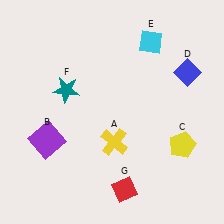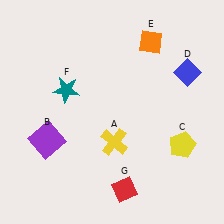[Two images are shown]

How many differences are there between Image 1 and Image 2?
There is 1 difference between the two images.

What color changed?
The diamond (E) changed from cyan in Image 1 to orange in Image 2.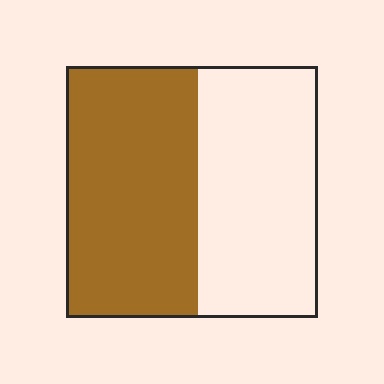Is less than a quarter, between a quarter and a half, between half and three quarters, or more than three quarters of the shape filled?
Between half and three quarters.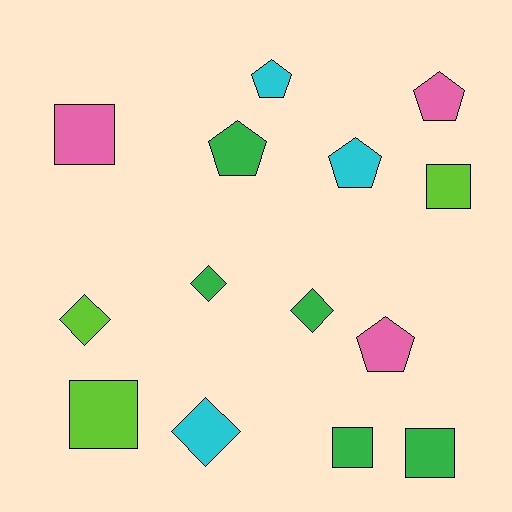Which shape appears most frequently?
Pentagon, with 5 objects.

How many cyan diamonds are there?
There is 1 cyan diamond.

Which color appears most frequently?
Green, with 5 objects.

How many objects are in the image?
There are 14 objects.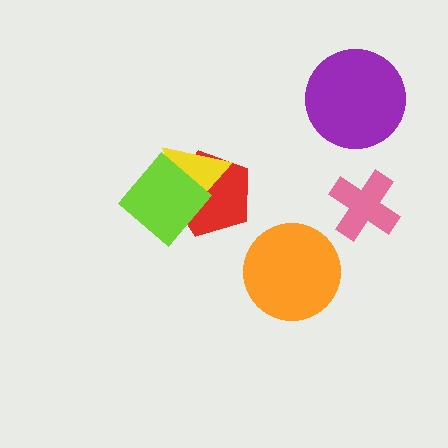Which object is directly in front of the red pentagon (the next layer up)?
The yellow triangle is directly in front of the red pentagon.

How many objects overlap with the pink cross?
0 objects overlap with the pink cross.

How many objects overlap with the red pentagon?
2 objects overlap with the red pentagon.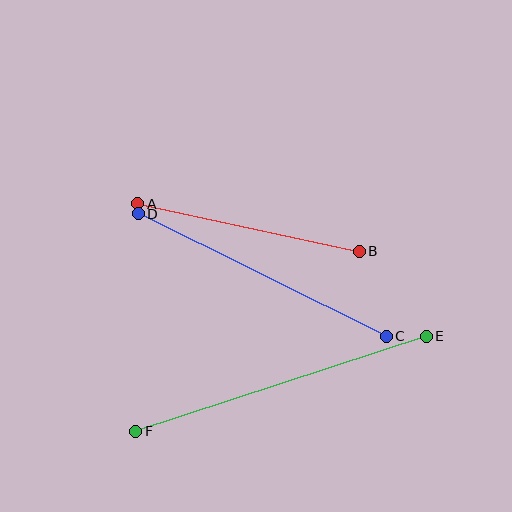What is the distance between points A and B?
The distance is approximately 227 pixels.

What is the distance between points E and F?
The distance is approximately 305 pixels.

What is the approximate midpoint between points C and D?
The midpoint is at approximately (262, 275) pixels.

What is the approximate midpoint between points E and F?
The midpoint is at approximately (281, 384) pixels.